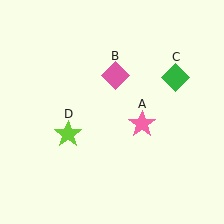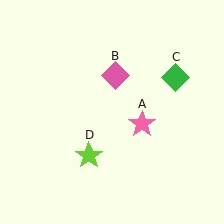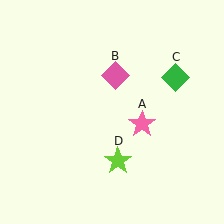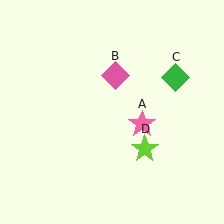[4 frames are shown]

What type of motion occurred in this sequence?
The lime star (object D) rotated counterclockwise around the center of the scene.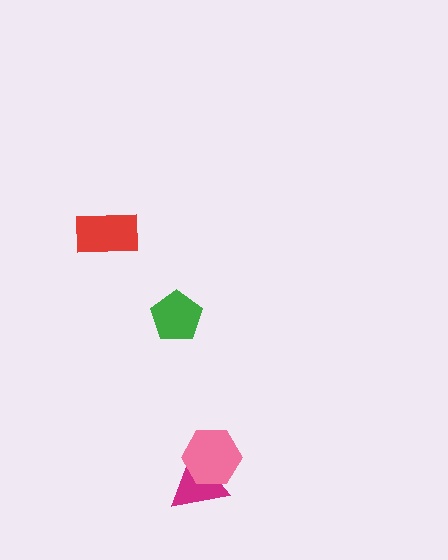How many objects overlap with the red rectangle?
0 objects overlap with the red rectangle.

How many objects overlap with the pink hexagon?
1 object overlaps with the pink hexagon.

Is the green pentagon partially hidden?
No, no other shape covers it.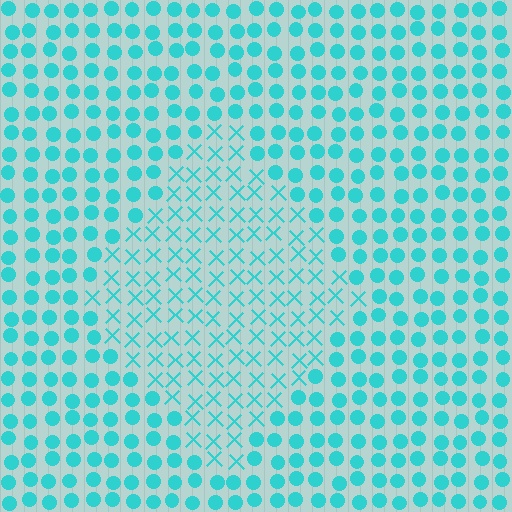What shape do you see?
I see a diamond.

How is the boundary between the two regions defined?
The boundary is defined by a change in element shape: X marks inside vs. circles outside. All elements share the same color and spacing.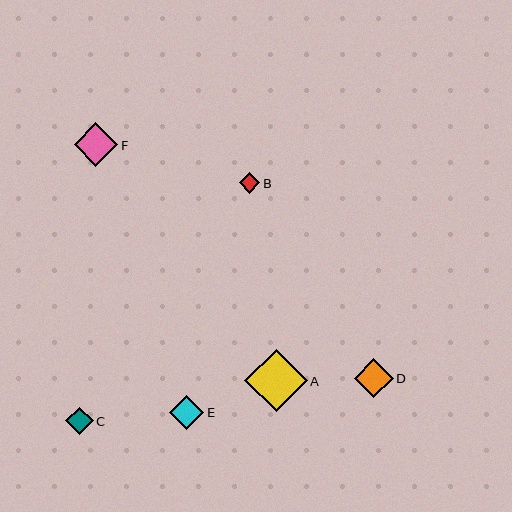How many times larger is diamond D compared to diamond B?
Diamond D is approximately 1.9 times the size of diamond B.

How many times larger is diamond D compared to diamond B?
Diamond D is approximately 1.9 times the size of diamond B.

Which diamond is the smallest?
Diamond B is the smallest with a size of approximately 20 pixels.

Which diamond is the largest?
Diamond A is the largest with a size of approximately 63 pixels.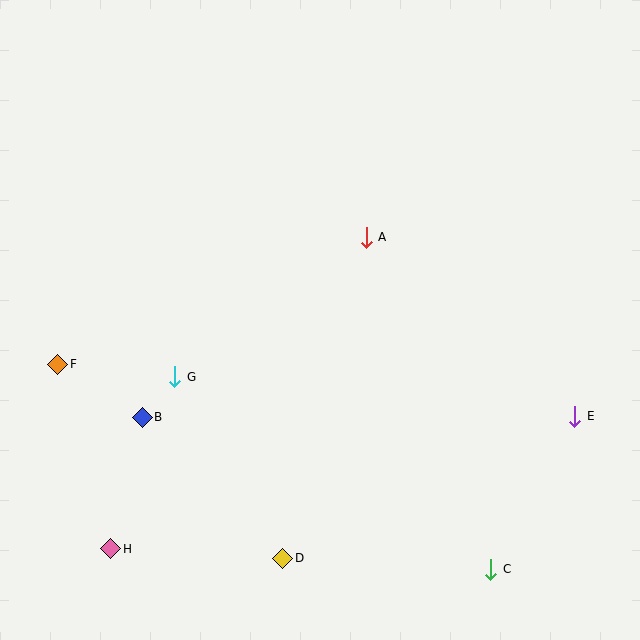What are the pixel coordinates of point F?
Point F is at (58, 364).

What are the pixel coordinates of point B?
Point B is at (142, 417).